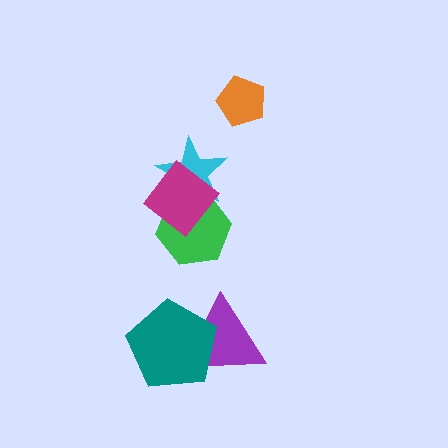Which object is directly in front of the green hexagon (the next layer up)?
The cyan star is directly in front of the green hexagon.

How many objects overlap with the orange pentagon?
0 objects overlap with the orange pentagon.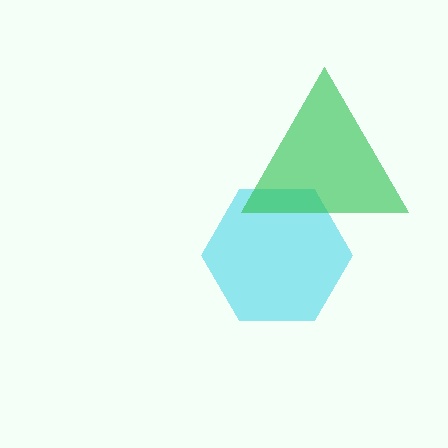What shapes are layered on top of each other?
The layered shapes are: a cyan hexagon, a green triangle.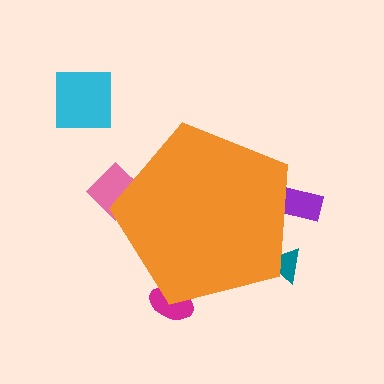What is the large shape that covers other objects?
An orange pentagon.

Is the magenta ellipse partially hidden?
Yes, the magenta ellipse is partially hidden behind the orange pentagon.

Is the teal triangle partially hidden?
Yes, the teal triangle is partially hidden behind the orange pentagon.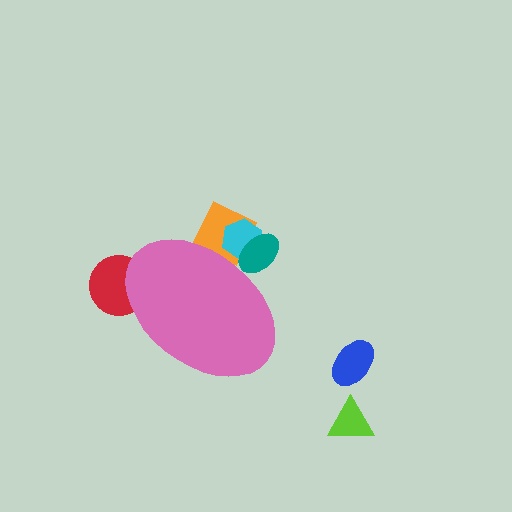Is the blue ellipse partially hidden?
No, the blue ellipse is fully visible.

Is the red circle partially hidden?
Yes, the red circle is partially hidden behind the pink ellipse.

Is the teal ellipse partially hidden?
Yes, the teal ellipse is partially hidden behind the pink ellipse.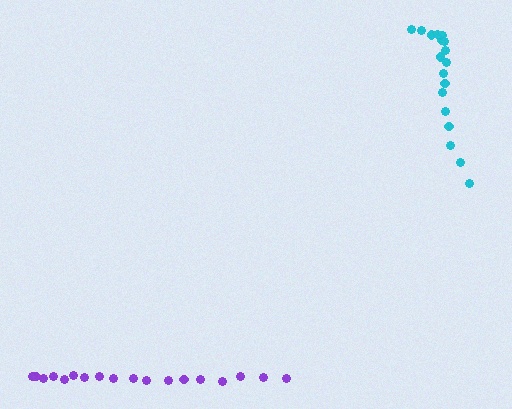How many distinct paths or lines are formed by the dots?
There are 2 distinct paths.